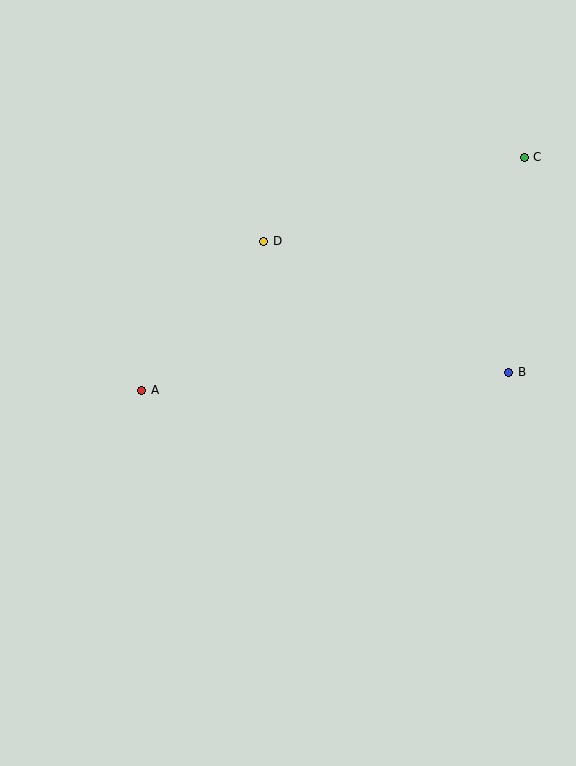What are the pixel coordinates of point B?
Point B is at (509, 372).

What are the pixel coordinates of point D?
Point D is at (264, 241).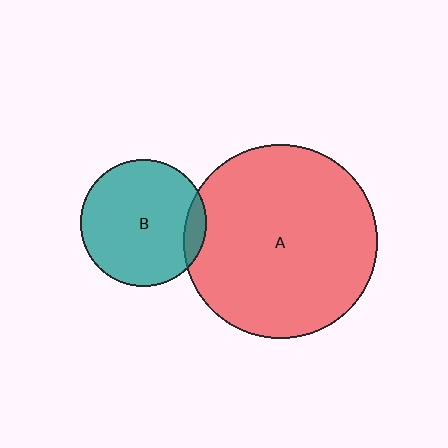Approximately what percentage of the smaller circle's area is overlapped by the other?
Approximately 10%.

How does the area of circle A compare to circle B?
Approximately 2.4 times.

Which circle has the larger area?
Circle A (red).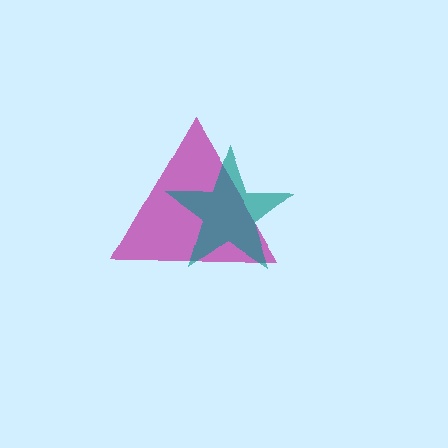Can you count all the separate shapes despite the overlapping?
Yes, there are 2 separate shapes.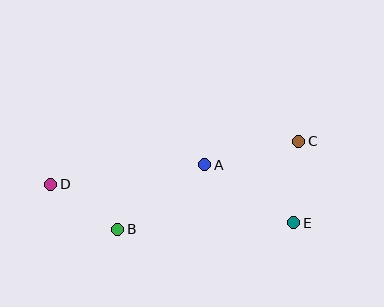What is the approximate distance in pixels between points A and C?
The distance between A and C is approximately 97 pixels.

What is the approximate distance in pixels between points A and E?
The distance between A and E is approximately 106 pixels.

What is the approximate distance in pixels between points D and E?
The distance between D and E is approximately 246 pixels.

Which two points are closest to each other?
Points B and D are closest to each other.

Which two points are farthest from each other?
Points C and D are farthest from each other.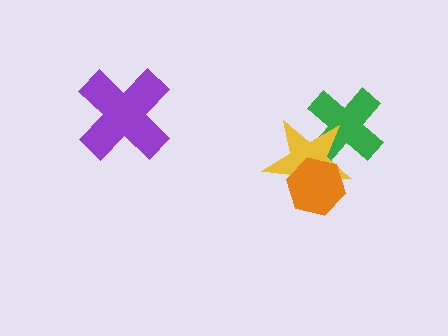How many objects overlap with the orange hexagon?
1 object overlaps with the orange hexagon.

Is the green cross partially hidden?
Yes, it is partially covered by another shape.